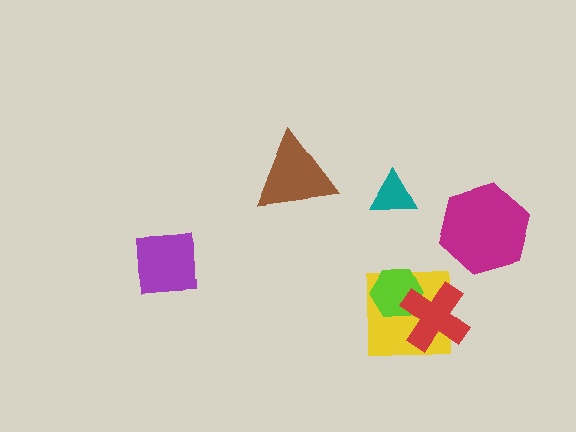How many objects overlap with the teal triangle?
0 objects overlap with the teal triangle.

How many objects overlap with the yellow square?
2 objects overlap with the yellow square.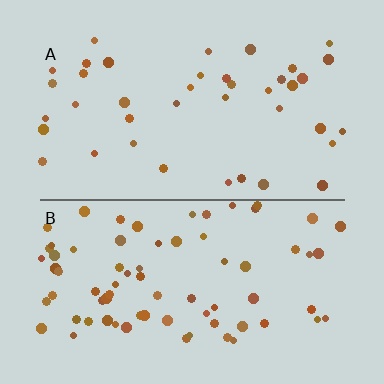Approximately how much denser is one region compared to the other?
Approximately 1.9× — region B over region A.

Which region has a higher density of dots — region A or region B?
B (the bottom).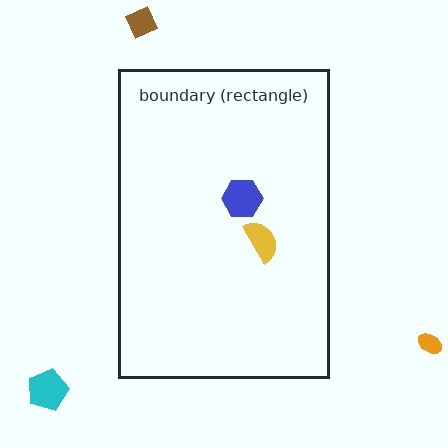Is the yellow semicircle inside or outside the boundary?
Inside.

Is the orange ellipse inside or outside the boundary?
Outside.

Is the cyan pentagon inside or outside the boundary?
Outside.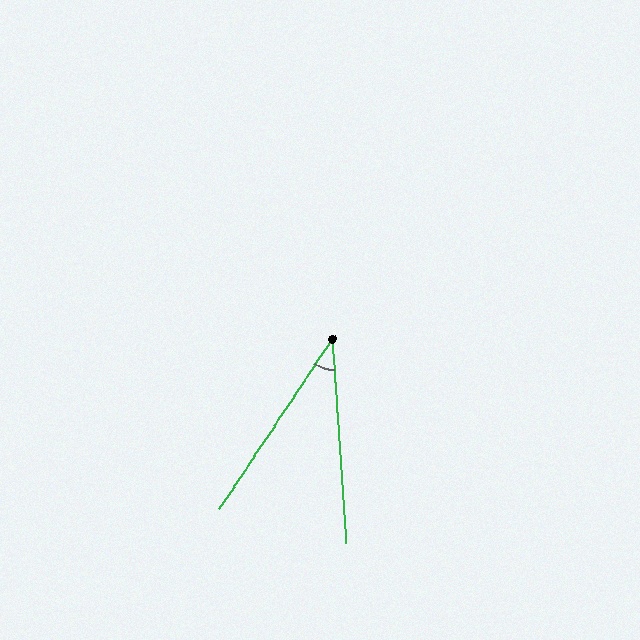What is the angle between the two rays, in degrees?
Approximately 37 degrees.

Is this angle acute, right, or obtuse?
It is acute.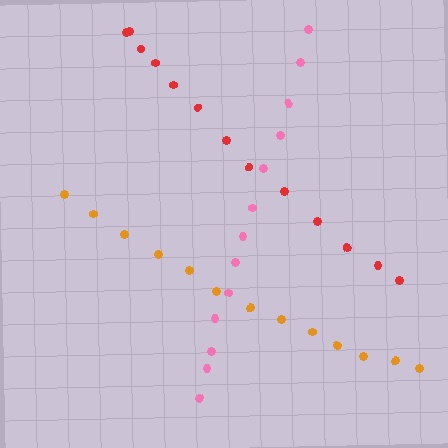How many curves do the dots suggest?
There are 3 distinct paths.